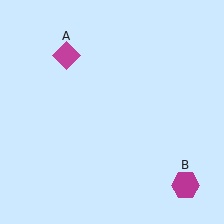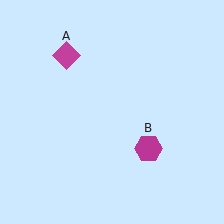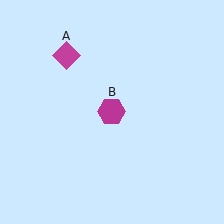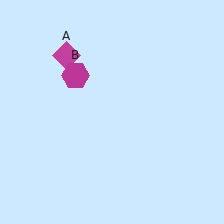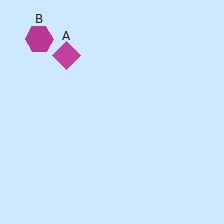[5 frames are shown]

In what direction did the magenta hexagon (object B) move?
The magenta hexagon (object B) moved up and to the left.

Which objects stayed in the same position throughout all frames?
Magenta diamond (object A) remained stationary.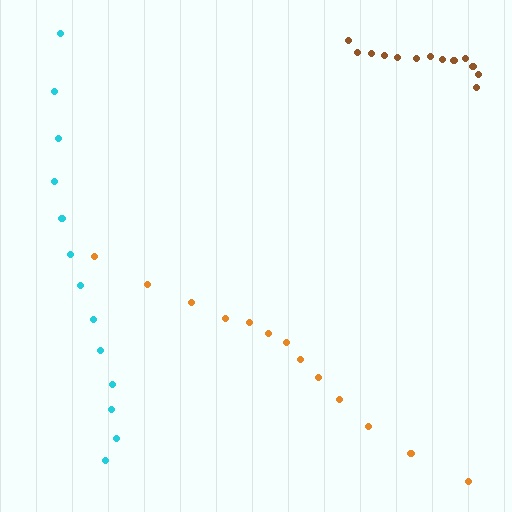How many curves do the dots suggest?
There are 3 distinct paths.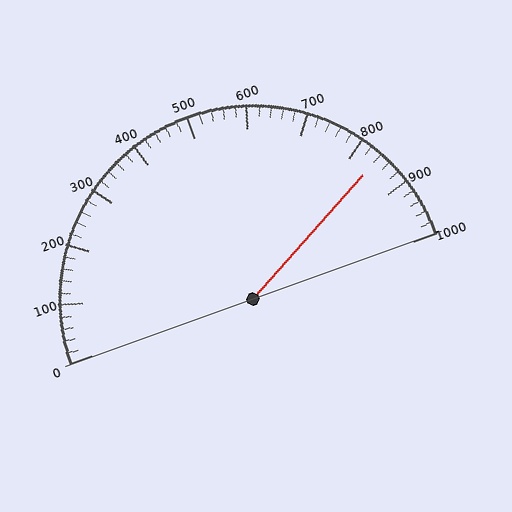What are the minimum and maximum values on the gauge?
The gauge ranges from 0 to 1000.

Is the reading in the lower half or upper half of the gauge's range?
The reading is in the upper half of the range (0 to 1000).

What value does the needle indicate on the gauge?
The needle indicates approximately 840.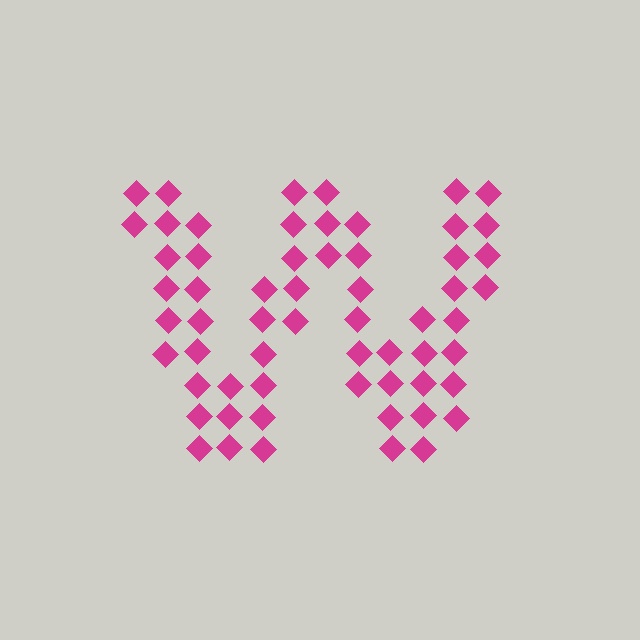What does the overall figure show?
The overall figure shows the letter W.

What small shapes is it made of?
It is made of small diamonds.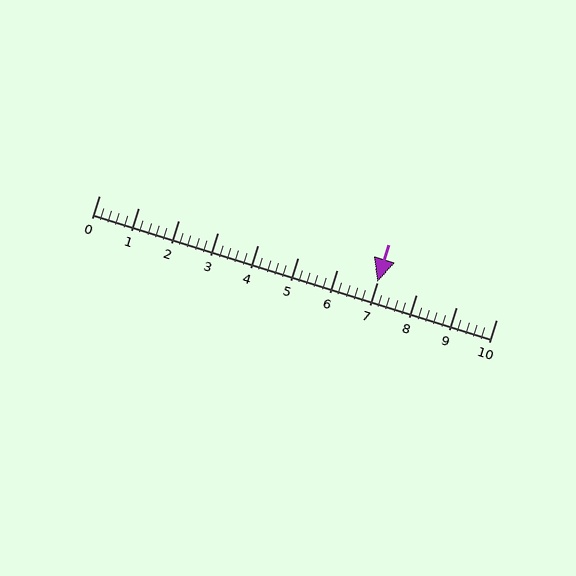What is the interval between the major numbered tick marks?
The major tick marks are spaced 1 units apart.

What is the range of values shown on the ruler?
The ruler shows values from 0 to 10.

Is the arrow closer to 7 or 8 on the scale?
The arrow is closer to 7.